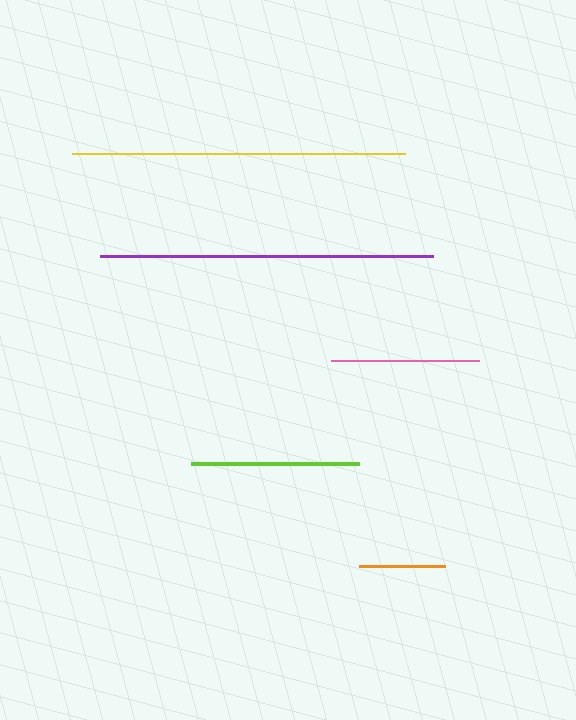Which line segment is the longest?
The yellow line is the longest at approximately 333 pixels.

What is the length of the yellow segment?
The yellow segment is approximately 333 pixels long.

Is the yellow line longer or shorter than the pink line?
The yellow line is longer than the pink line.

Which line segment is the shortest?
The orange line is the shortest at approximately 86 pixels.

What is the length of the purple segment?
The purple segment is approximately 333 pixels long.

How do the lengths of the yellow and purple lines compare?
The yellow and purple lines are approximately the same length.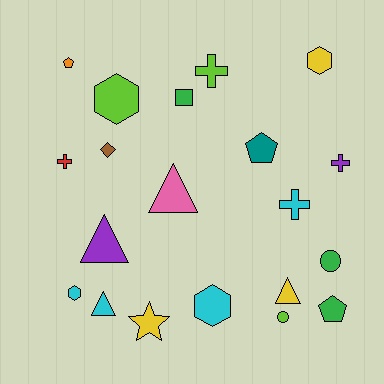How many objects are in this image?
There are 20 objects.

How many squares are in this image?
There is 1 square.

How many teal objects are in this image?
There is 1 teal object.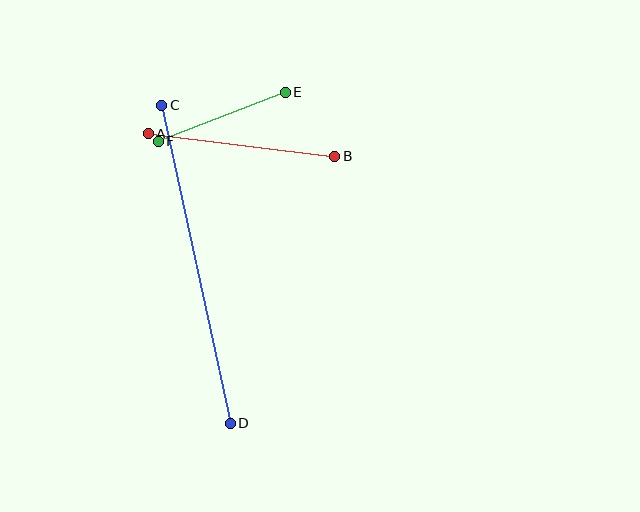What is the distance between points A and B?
The distance is approximately 188 pixels.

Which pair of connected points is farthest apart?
Points C and D are farthest apart.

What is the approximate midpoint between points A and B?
The midpoint is at approximately (242, 145) pixels.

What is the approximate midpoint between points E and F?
The midpoint is at approximately (222, 117) pixels.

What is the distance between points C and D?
The distance is approximately 325 pixels.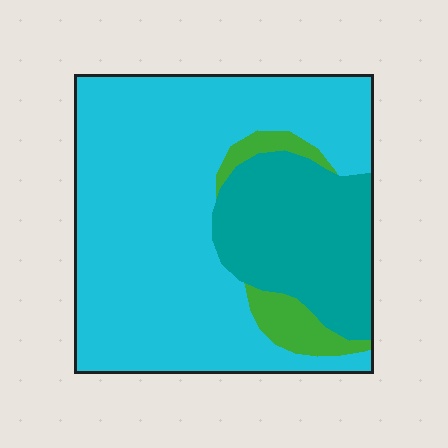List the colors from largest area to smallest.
From largest to smallest: cyan, teal, green.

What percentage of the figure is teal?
Teal covers roughly 25% of the figure.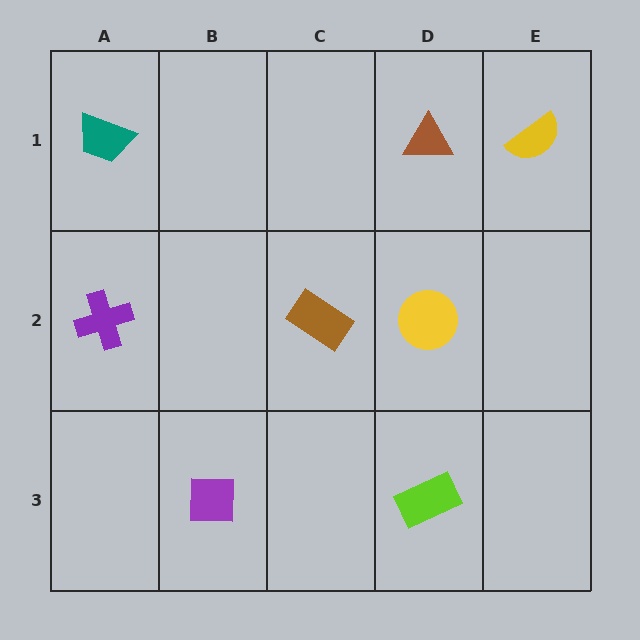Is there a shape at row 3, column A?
No, that cell is empty.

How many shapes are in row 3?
2 shapes.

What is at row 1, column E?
A yellow semicircle.